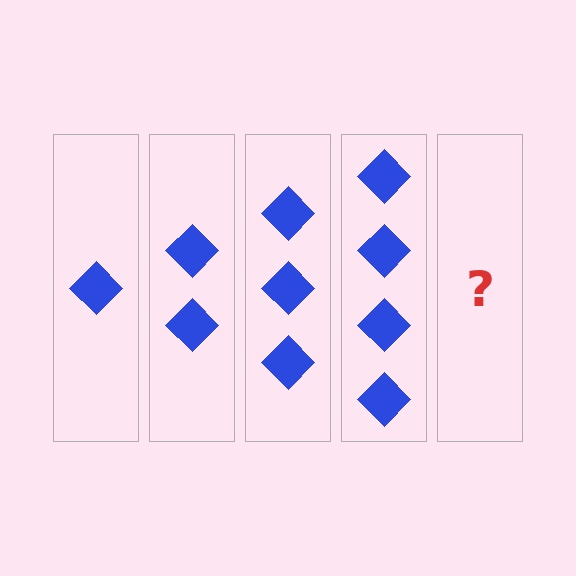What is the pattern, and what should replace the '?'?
The pattern is that each step adds one more diamond. The '?' should be 5 diamonds.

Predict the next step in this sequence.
The next step is 5 diamonds.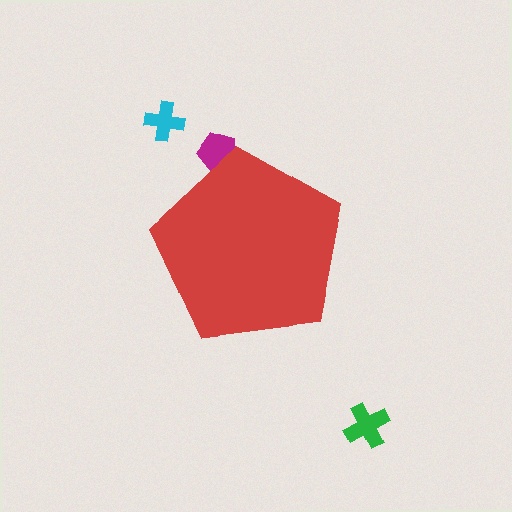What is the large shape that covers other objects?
A red pentagon.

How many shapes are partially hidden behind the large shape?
1 shape is partially hidden.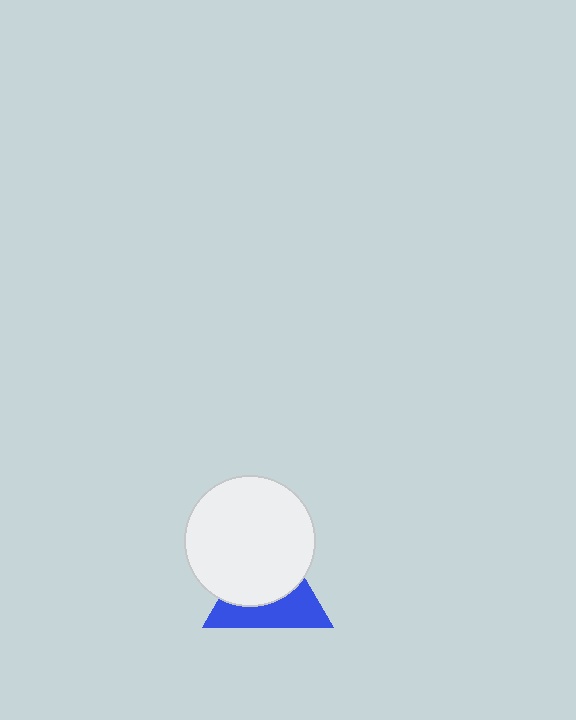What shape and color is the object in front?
The object in front is a white circle.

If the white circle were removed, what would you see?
You would see the complete blue triangle.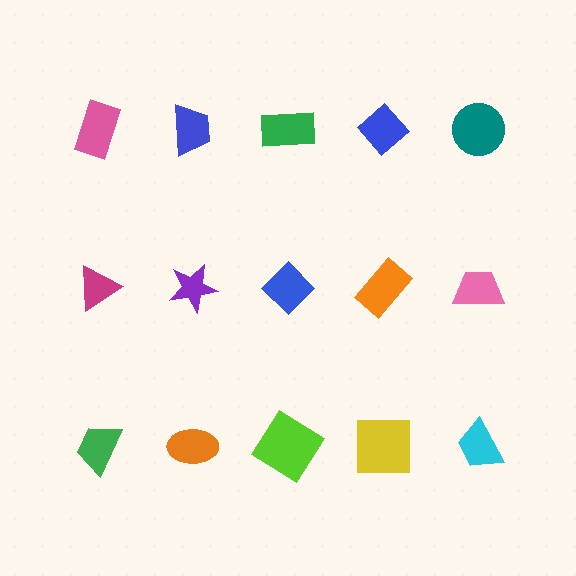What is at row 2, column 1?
A magenta triangle.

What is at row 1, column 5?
A teal circle.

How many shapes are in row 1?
5 shapes.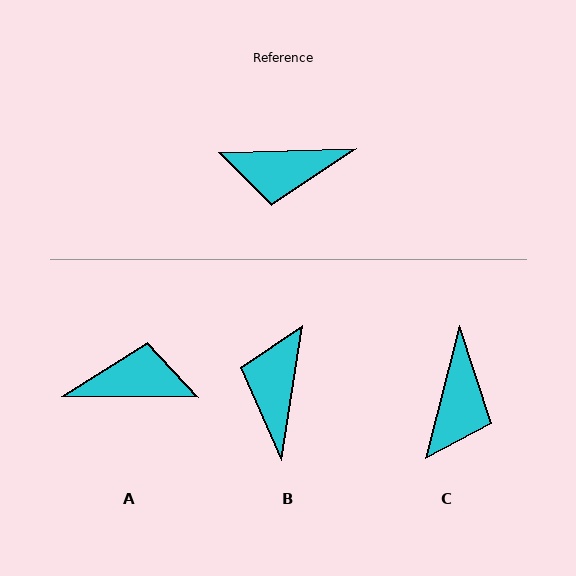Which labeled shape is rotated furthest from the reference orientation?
A, about 178 degrees away.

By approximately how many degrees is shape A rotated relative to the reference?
Approximately 178 degrees counter-clockwise.